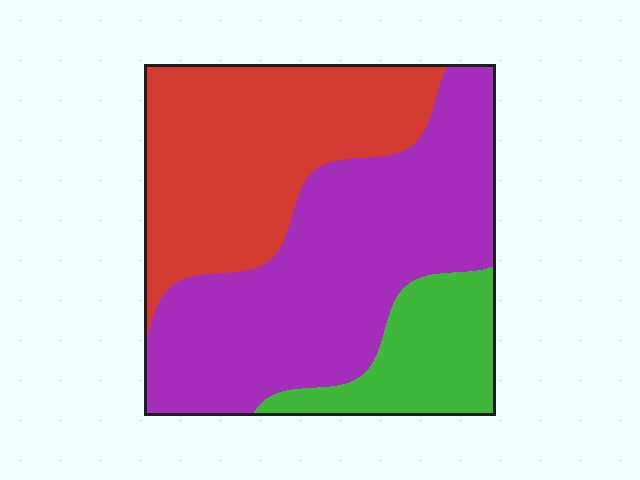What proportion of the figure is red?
Red takes up about three eighths (3/8) of the figure.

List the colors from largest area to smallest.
From largest to smallest: purple, red, green.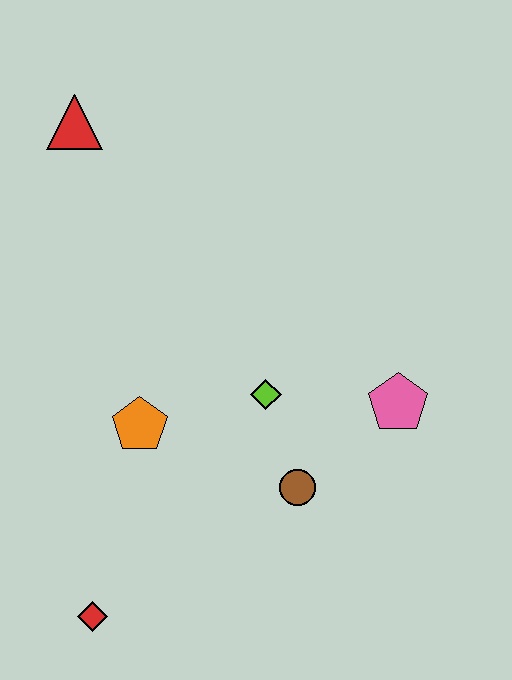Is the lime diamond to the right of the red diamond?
Yes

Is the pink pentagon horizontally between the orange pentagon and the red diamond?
No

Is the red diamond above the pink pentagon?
No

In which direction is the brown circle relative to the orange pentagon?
The brown circle is to the right of the orange pentagon.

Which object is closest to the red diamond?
The orange pentagon is closest to the red diamond.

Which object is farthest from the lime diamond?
The red triangle is farthest from the lime diamond.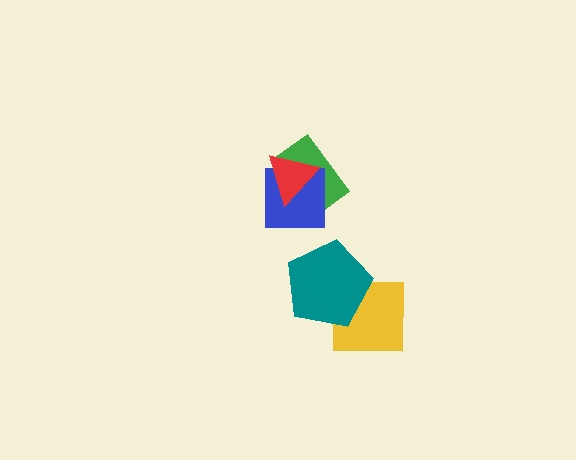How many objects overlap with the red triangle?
2 objects overlap with the red triangle.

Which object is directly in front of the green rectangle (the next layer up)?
The blue square is directly in front of the green rectangle.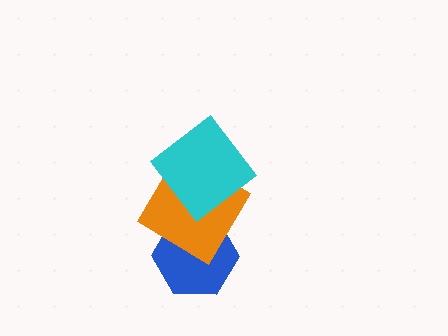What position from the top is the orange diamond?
The orange diamond is 2nd from the top.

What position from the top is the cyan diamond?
The cyan diamond is 1st from the top.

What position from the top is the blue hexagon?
The blue hexagon is 3rd from the top.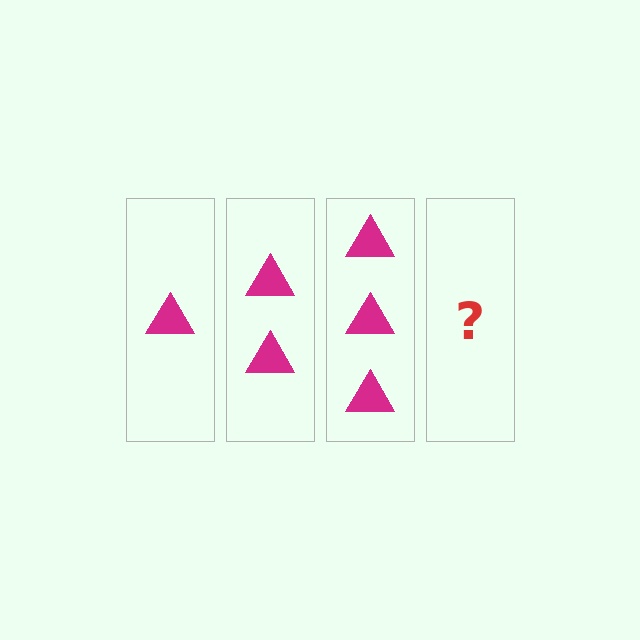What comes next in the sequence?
The next element should be 4 triangles.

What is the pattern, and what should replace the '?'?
The pattern is that each step adds one more triangle. The '?' should be 4 triangles.